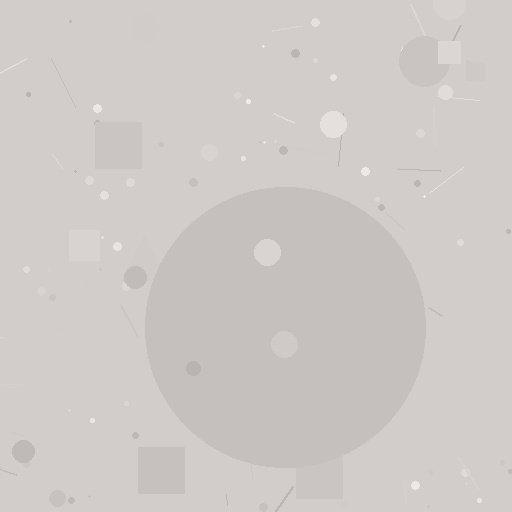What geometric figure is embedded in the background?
A circle is embedded in the background.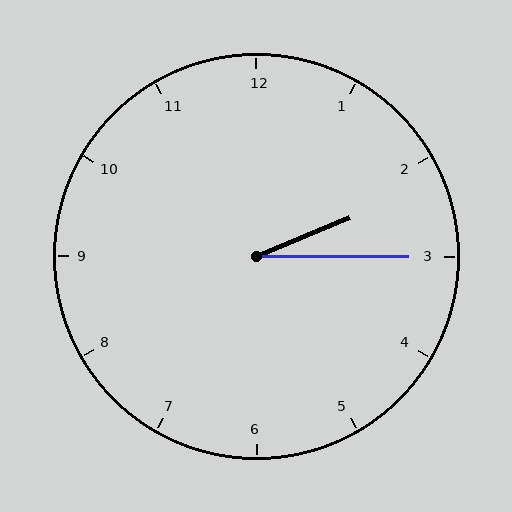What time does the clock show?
2:15.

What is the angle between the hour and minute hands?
Approximately 22 degrees.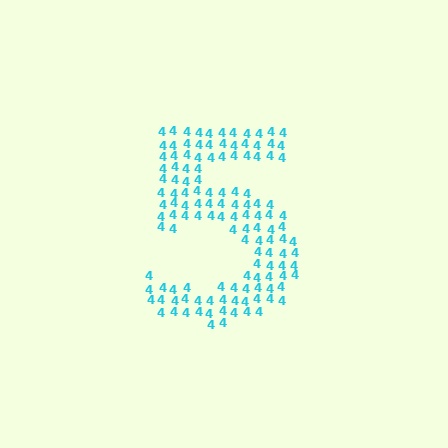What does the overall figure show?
The overall figure shows the digit 5.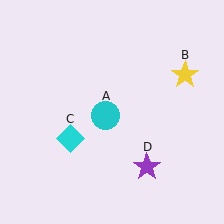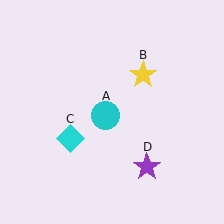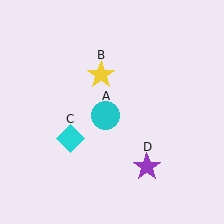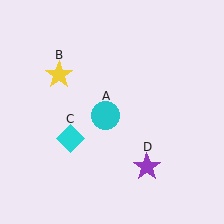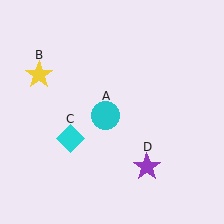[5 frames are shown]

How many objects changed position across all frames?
1 object changed position: yellow star (object B).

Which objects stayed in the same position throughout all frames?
Cyan circle (object A) and cyan diamond (object C) and purple star (object D) remained stationary.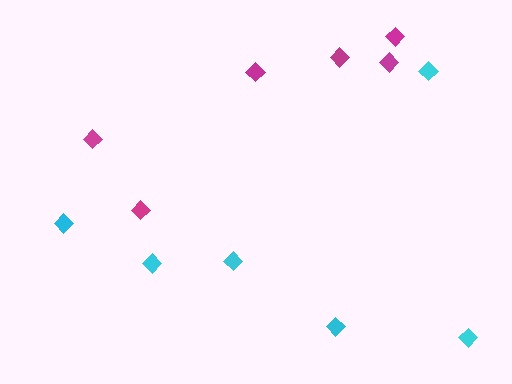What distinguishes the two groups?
There are 2 groups: one group of cyan diamonds (6) and one group of magenta diamonds (6).